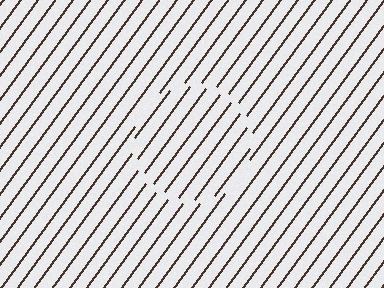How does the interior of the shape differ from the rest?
The interior of the shape contains the same grating, shifted by half a period — the contour is defined by the phase discontinuity where line-ends from the inner and outer gratings abut.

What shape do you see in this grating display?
An illusory circle. The interior of the shape contains the same grating, shifted by half a period — the contour is defined by the phase discontinuity where line-ends from the inner and outer gratings abut.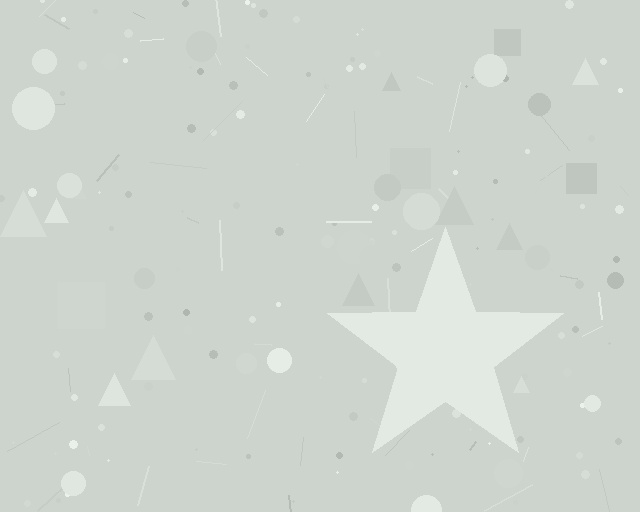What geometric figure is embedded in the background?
A star is embedded in the background.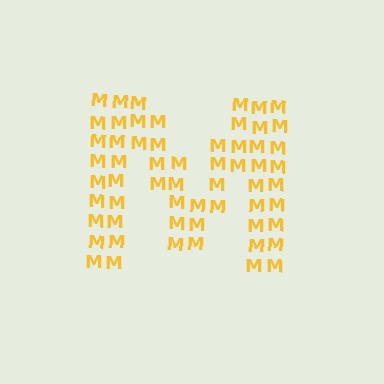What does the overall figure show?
The overall figure shows the letter M.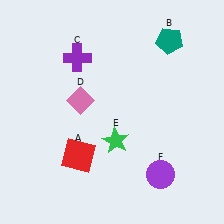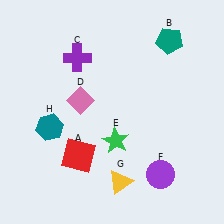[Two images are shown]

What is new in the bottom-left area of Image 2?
A teal hexagon (H) was added in the bottom-left area of Image 2.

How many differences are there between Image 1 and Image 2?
There are 2 differences between the two images.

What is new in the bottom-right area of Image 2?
A yellow triangle (G) was added in the bottom-right area of Image 2.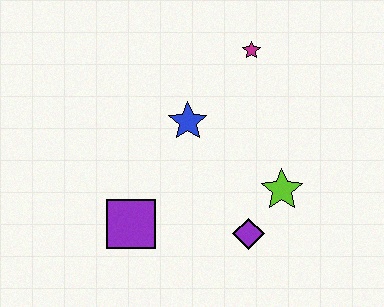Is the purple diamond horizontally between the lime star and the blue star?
Yes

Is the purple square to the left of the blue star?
Yes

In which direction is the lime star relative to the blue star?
The lime star is to the right of the blue star.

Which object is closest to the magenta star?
The blue star is closest to the magenta star.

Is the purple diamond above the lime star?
No